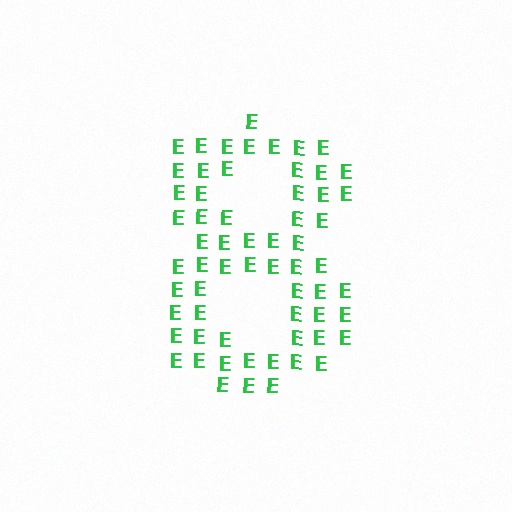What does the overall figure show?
The overall figure shows the digit 8.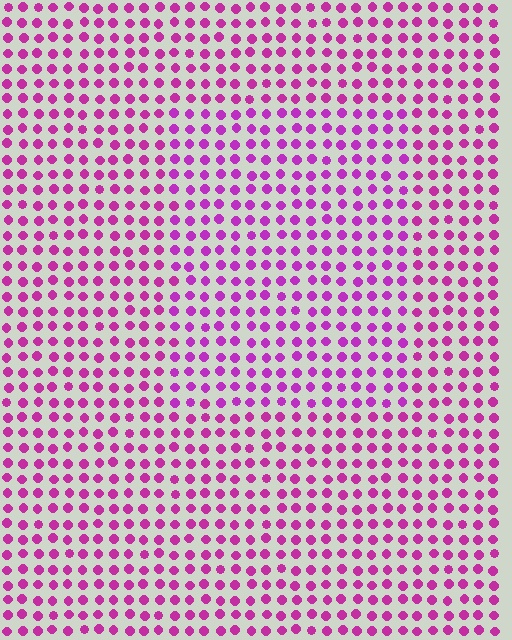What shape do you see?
I see a rectangle.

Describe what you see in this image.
The image is filled with small magenta elements in a uniform arrangement. A rectangle-shaped region is visible where the elements are tinted to a slightly different hue, forming a subtle color boundary.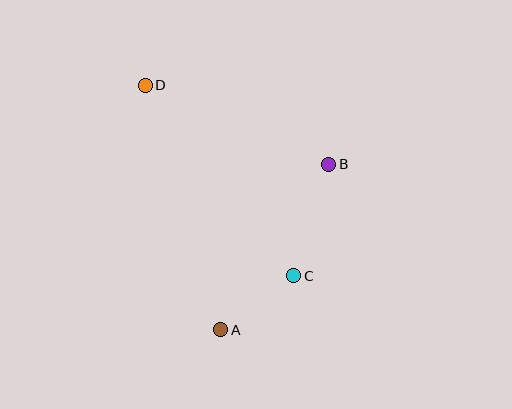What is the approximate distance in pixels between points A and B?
The distance between A and B is approximately 197 pixels.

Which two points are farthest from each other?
Points A and D are farthest from each other.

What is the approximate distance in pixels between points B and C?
The distance between B and C is approximately 117 pixels.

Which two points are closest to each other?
Points A and C are closest to each other.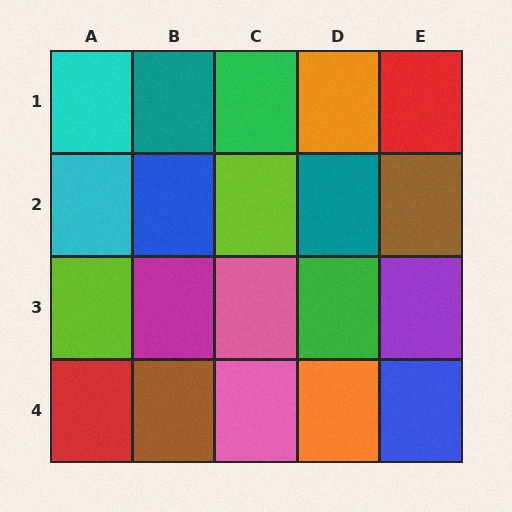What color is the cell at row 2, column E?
Brown.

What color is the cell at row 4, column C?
Pink.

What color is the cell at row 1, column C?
Green.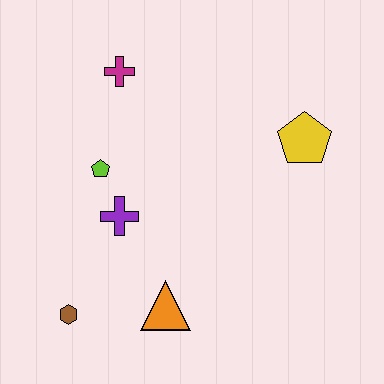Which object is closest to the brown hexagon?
The orange triangle is closest to the brown hexagon.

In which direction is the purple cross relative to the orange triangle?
The purple cross is above the orange triangle.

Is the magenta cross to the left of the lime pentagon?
No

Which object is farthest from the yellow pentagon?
The brown hexagon is farthest from the yellow pentagon.